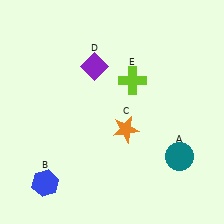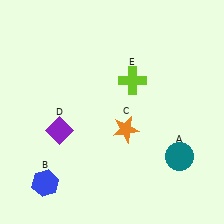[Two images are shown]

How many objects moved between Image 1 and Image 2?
1 object moved between the two images.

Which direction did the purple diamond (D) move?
The purple diamond (D) moved down.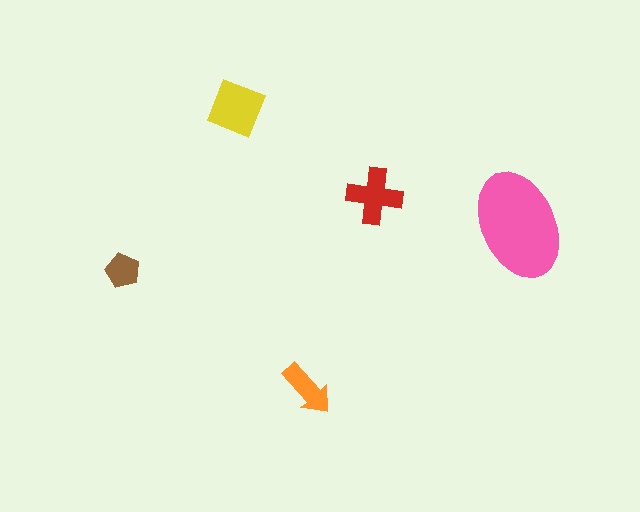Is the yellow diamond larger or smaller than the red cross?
Larger.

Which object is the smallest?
The brown pentagon.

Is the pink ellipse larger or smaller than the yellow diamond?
Larger.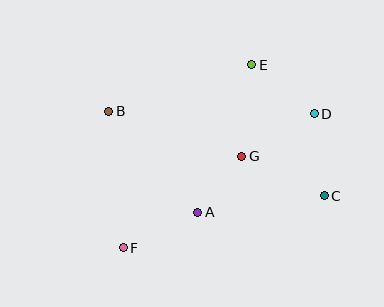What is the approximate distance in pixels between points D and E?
The distance between D and E is approximately 79 pixels.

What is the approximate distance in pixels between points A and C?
The distance between A and C is approximately 128 pixels.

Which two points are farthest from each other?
Points D and F are farthest from each other.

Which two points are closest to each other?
Points A and G are closest to each other.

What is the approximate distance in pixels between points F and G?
The distance between F and G is approximately 149 pixels.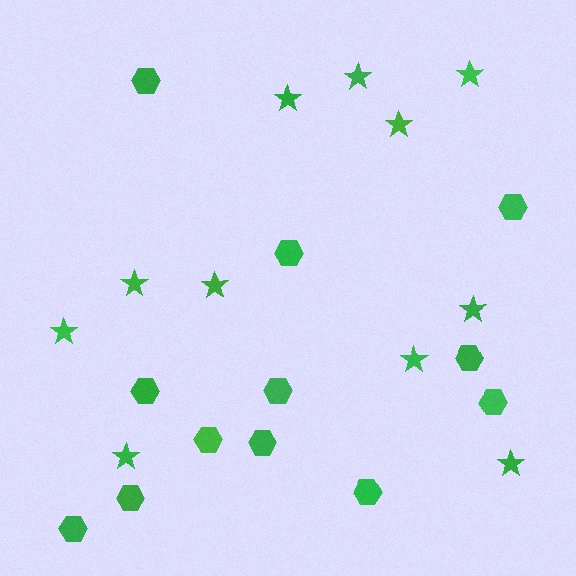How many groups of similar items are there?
There are 2 groups: one group of hexagons (12) and one group of stars (11).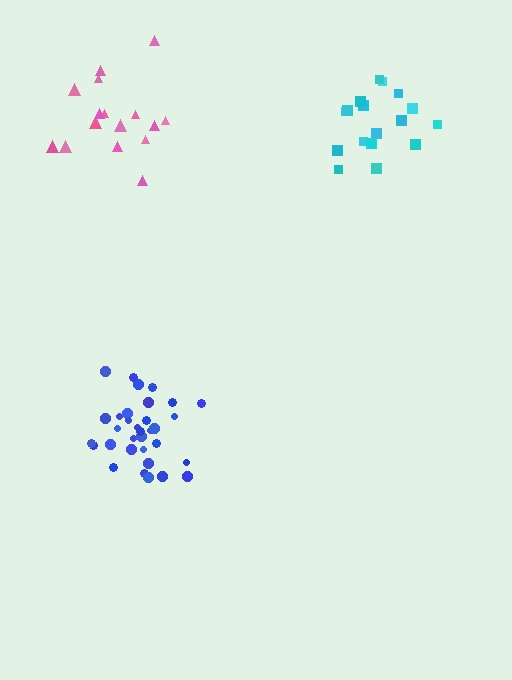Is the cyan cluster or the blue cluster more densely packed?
Blue.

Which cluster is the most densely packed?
Blue.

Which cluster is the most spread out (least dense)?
Pink.